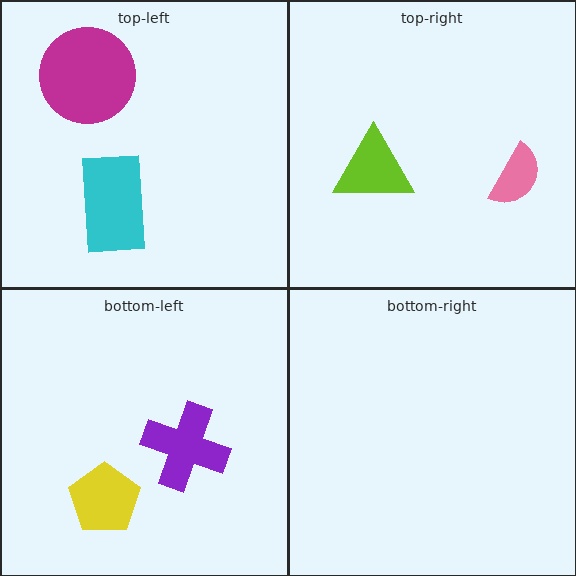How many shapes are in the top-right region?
2.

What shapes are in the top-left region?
The cyan rectangle, the magenta circle.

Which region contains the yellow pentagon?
The bottom-left region.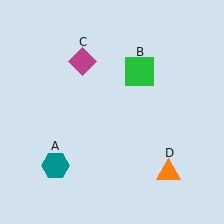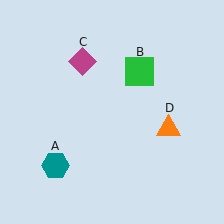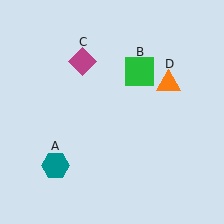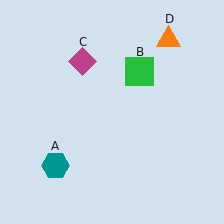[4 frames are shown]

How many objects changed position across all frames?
1 object changed position: orange triangle (object D).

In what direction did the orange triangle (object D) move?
The orange triangle (object D) moved up.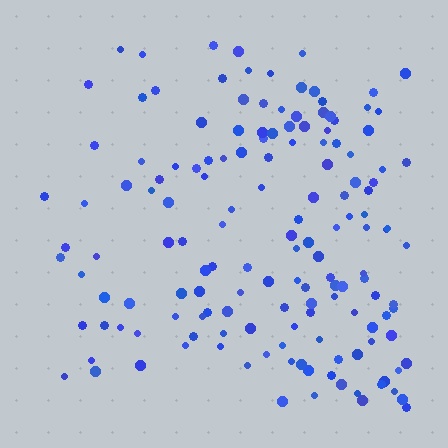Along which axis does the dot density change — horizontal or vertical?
Horizontal.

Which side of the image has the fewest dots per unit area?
The left.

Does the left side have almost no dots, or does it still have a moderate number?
Still a moderate number, just noticeably fewer than the right.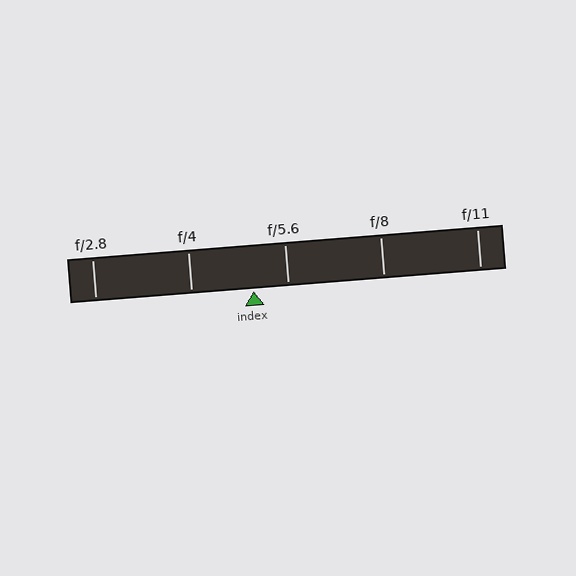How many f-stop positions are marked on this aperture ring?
There are 5 f-stop positions marked.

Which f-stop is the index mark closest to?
The index mark is closest to f/5.6.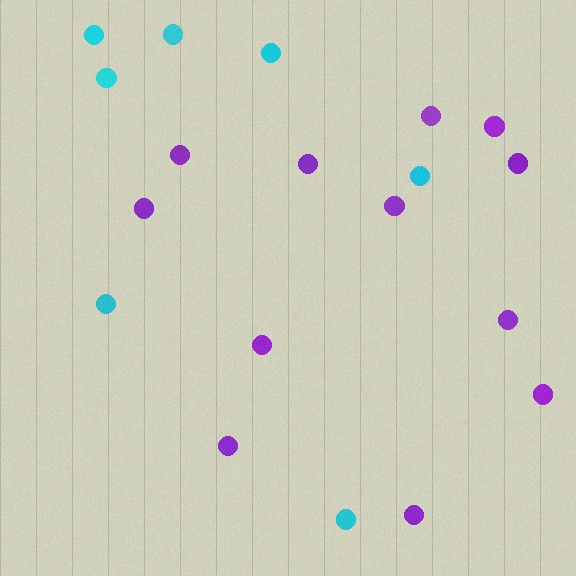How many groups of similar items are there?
There are 2 groups: one group of purple circles (12) and one group of cyan circles (7).